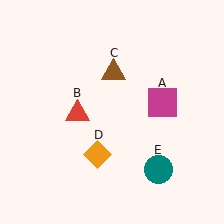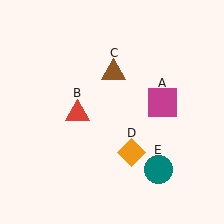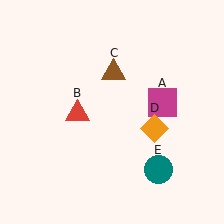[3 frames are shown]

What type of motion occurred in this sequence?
The orange diamond (object D) rotated counterclockwise around the center of the scene.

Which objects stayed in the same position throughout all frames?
Magenta square (object A) and red triangle (object B) and brown triangle (object C) and teal circle (object E) remained stationary.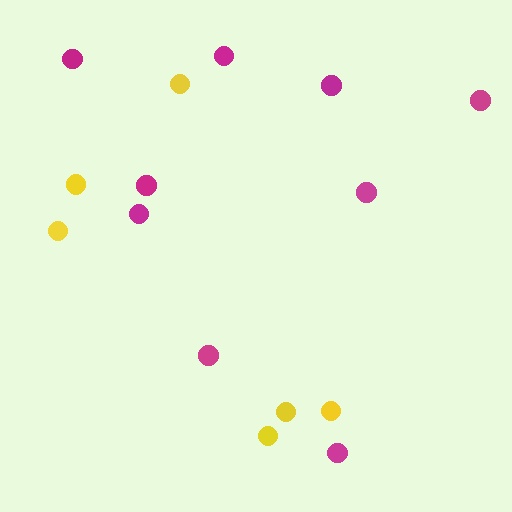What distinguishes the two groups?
There are 2 groups: one group of magenta circles (9) and one group of yellow circles (6).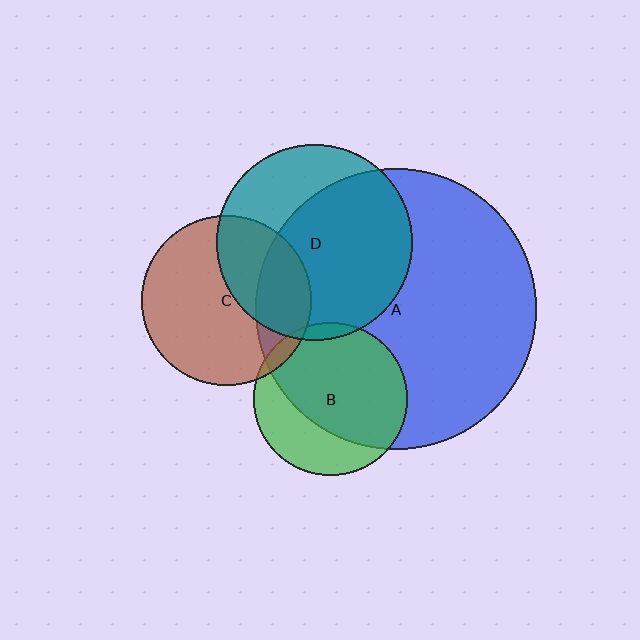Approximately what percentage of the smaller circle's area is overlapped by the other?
Approximately 25%.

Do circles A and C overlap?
Yes.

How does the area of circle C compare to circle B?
Approximately 1.2 times.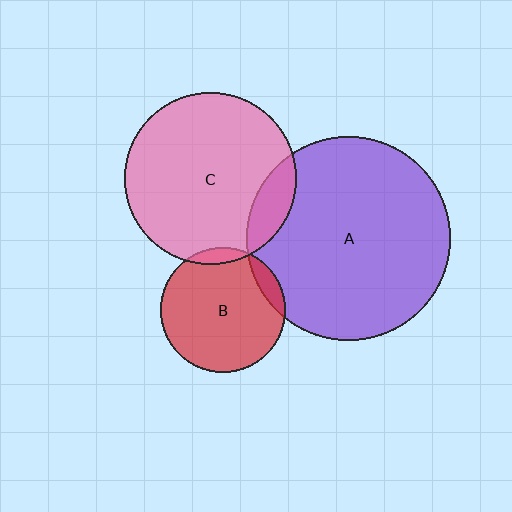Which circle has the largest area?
Circle A (purple).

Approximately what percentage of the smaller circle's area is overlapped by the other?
Approximately 5%.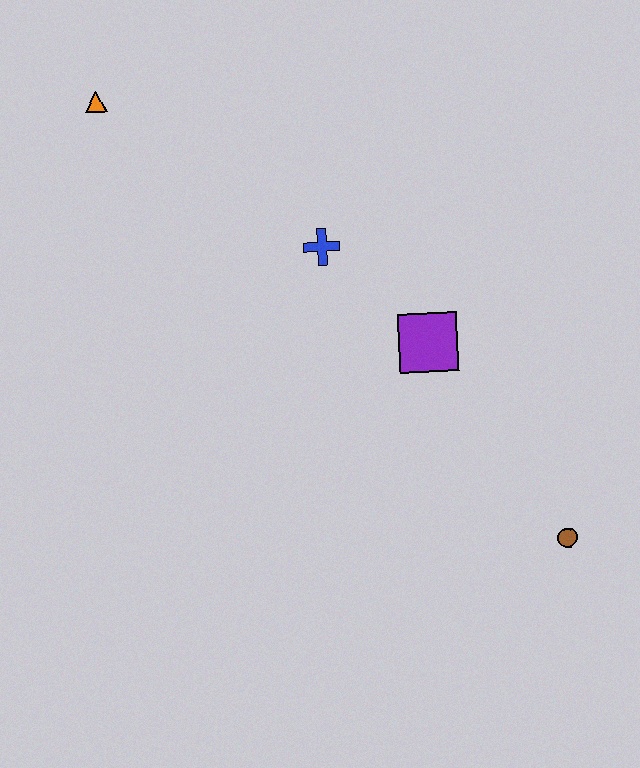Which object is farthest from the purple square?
The orange triangle is farthest from the purple square.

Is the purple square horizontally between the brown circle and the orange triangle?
Yes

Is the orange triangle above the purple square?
Yes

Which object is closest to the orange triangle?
The blue cross is closest to the orange triangle.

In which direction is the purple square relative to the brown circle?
The purple square is above the brown circle.